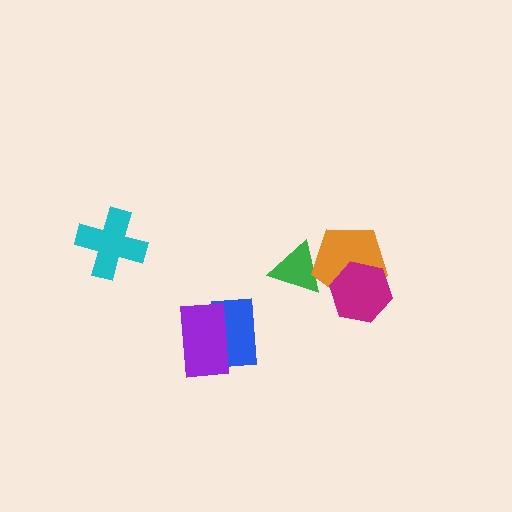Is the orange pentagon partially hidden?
Yes, it is partially covered by another shape.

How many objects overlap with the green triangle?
1 object overlaps with the green triangle.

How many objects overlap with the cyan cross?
0 objects overlap with the cyan cross.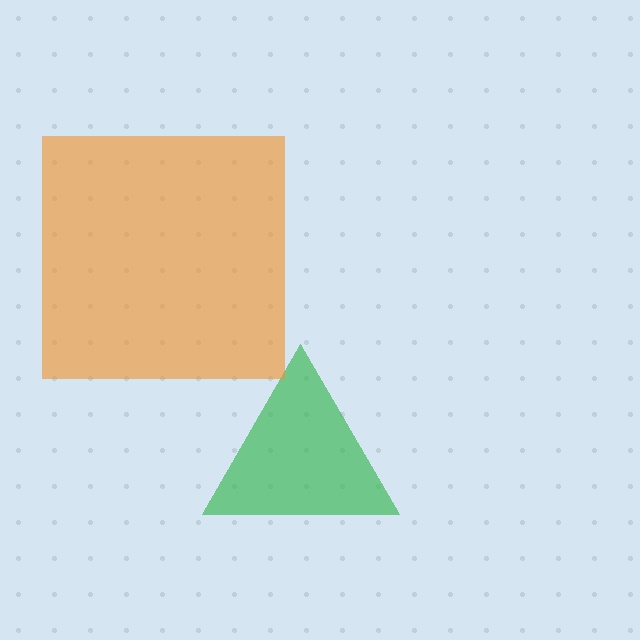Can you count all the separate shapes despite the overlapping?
Yes, there are 2 separate shapes.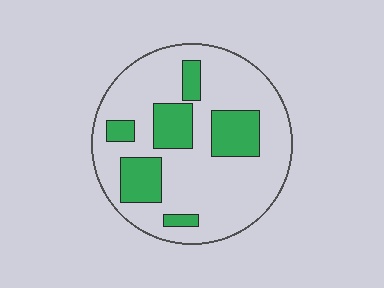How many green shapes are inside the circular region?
6.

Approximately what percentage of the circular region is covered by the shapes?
Approximately 25%.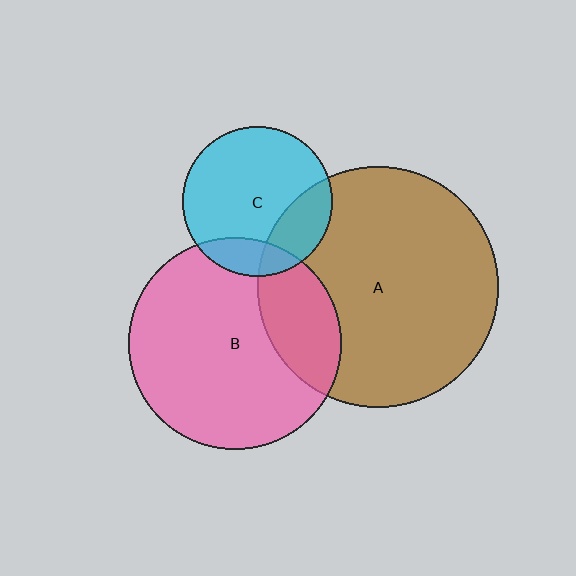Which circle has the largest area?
Circle A (brown).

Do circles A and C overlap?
Yes.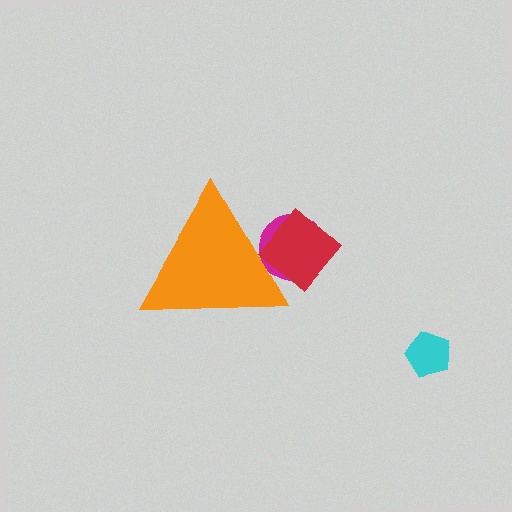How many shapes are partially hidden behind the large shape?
2 shapes are partially hidden.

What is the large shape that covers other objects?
An orange triangle.